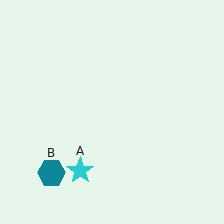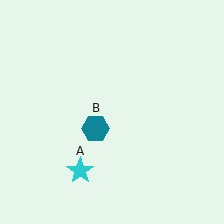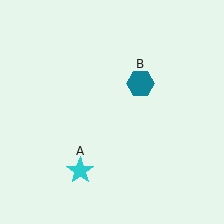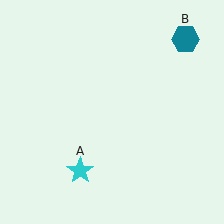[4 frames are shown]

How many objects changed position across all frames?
1 object changed position: teal hexagon (object B).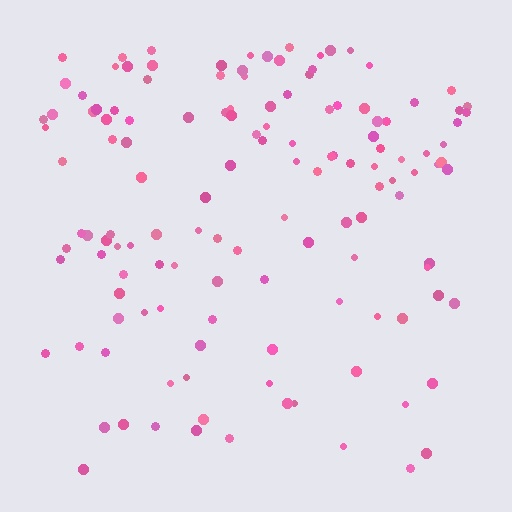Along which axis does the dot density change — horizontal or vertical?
Vertical.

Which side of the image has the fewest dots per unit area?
The bottom.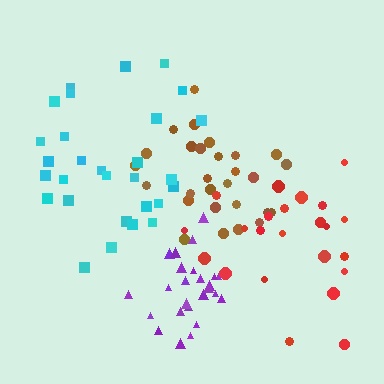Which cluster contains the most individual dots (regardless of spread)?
Cyan (29).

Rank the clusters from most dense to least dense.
purple, brown, cyan, red.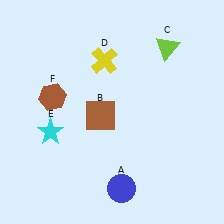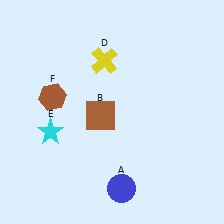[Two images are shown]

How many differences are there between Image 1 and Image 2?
There is 1 difference between the two images.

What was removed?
The lime triangle (C) was removed in Image 2.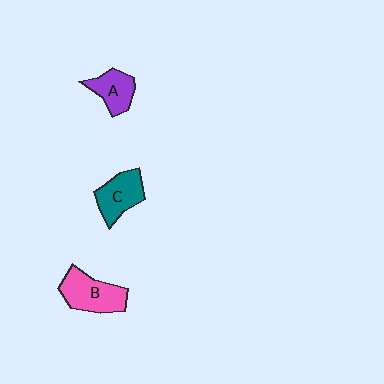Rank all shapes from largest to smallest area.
From largest to smallest: B (pink), C (teal), A (purple).